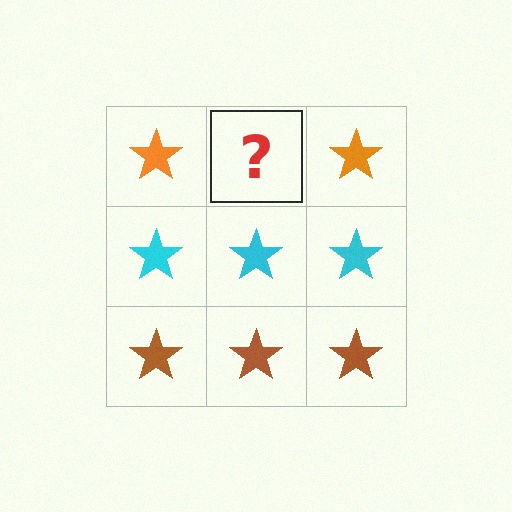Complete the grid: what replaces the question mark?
The question mark should be replaced with an orange star.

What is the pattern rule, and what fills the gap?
The rule is that each row has a consistent color. The gap should be filled with an orange star.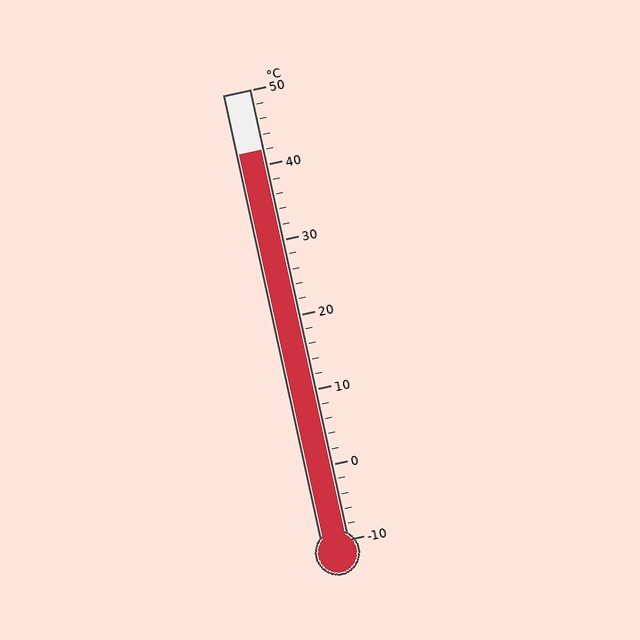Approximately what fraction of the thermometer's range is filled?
The thermometer is filled to approximately 85% of its range.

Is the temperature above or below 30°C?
The temperature is above 30°C.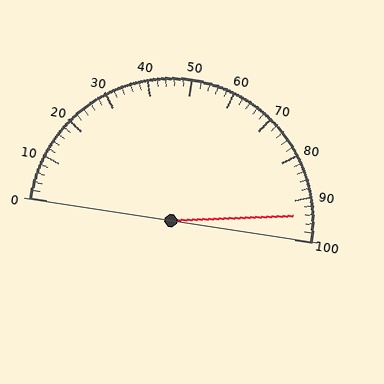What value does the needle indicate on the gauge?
The needle indicates approximately 94.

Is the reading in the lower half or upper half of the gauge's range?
The reading is in the upper half of the range (0 to 100).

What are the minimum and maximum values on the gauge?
The gauge ranges from 0 to 100.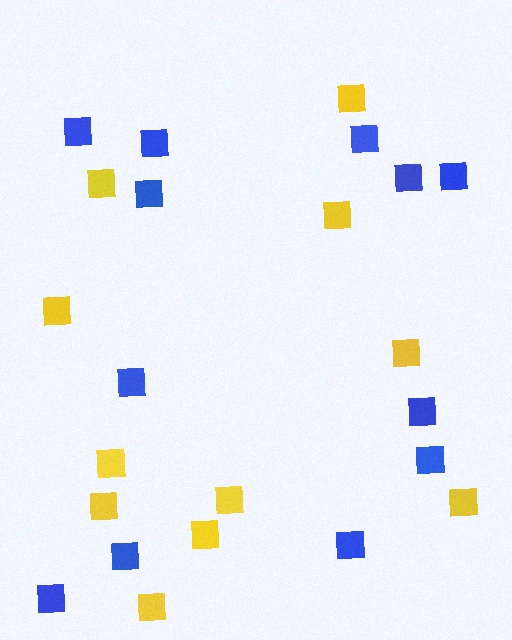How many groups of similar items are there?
There are 2 groups: one group of blue squares (12) and one group of yellow squares (11).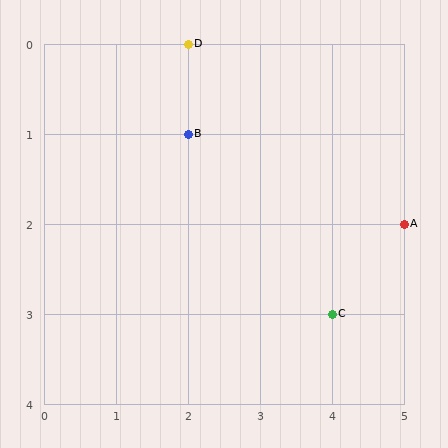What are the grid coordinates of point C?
Point C is at grid coordinates (4, 3).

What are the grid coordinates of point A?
Point A is at grid coordinates (5, 2).